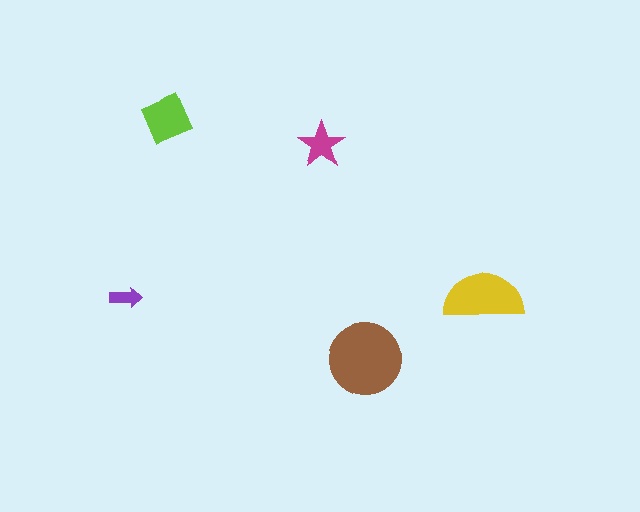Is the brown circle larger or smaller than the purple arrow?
Larger.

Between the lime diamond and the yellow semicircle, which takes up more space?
The yellow semicircle.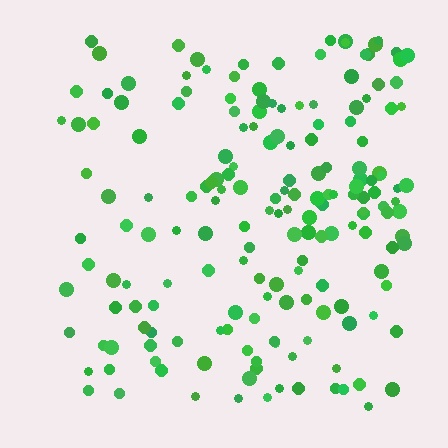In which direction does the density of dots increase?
From left to right, with the right side densest.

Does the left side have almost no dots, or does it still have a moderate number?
Still a moderate number, just noticeably fewer than the right.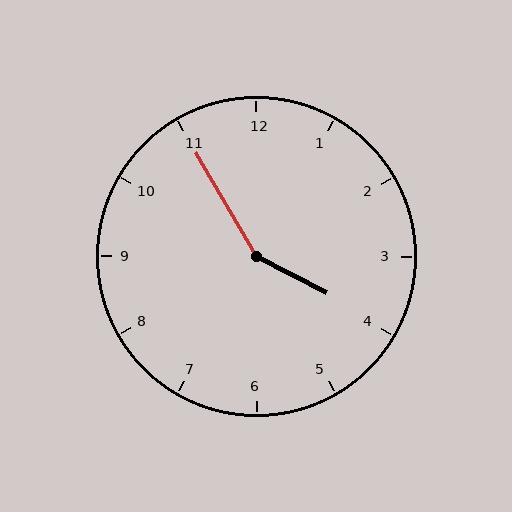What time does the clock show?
3:55.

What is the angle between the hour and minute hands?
Approximately 148 degrees.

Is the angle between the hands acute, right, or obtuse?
It is obtuse.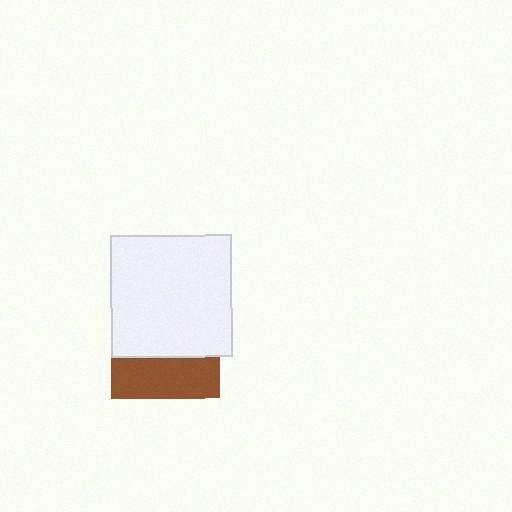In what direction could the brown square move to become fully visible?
The brown square could move down. That would shift it out from behind the white square entirely.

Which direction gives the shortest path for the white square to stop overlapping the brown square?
Moving up gives the shortest separation.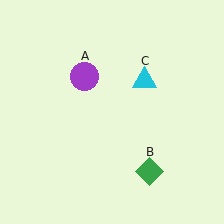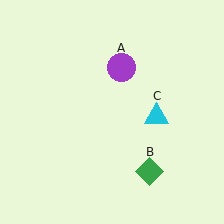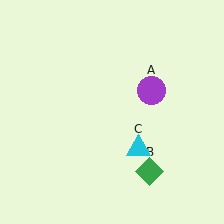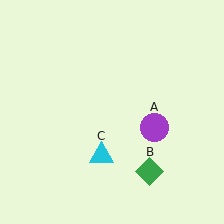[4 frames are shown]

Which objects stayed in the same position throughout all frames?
Green diamond (object B) remained stationary.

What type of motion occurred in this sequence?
The purple circle (object A), cyan triangle (object C) rotated clockwise around the center of the scene.